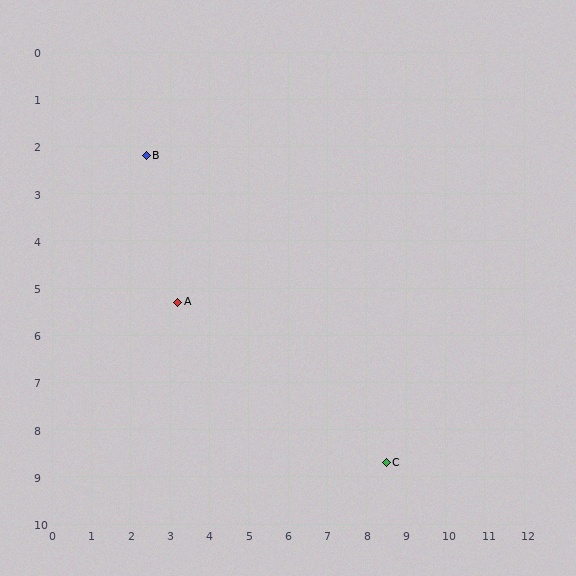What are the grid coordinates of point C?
Point C is at approximately (8.5, 8.7).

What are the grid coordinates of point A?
Point A is at approximately (3.2, 5.3).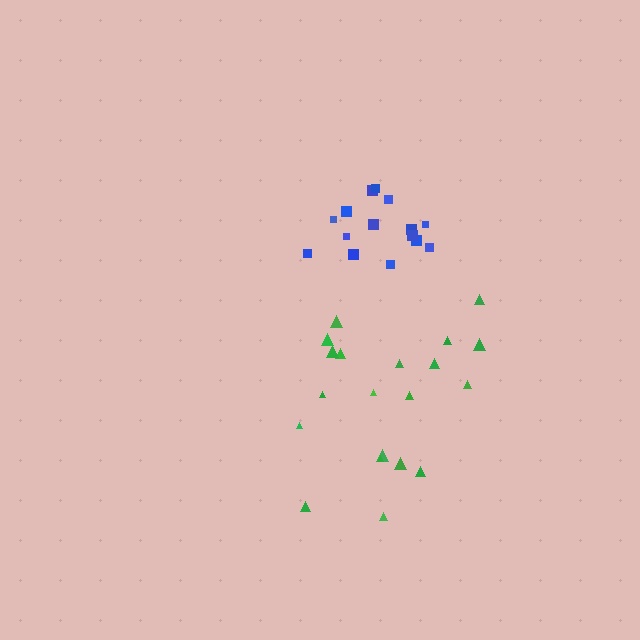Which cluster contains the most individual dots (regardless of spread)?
Green (20).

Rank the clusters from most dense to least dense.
blue, green.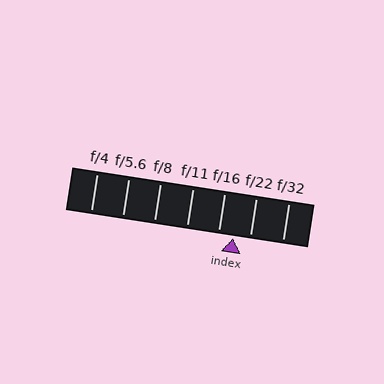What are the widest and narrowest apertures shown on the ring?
The widest aperture shown is f/4 and the narrowest is f/32.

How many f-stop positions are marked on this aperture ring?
There are 7 f-stop positions marked.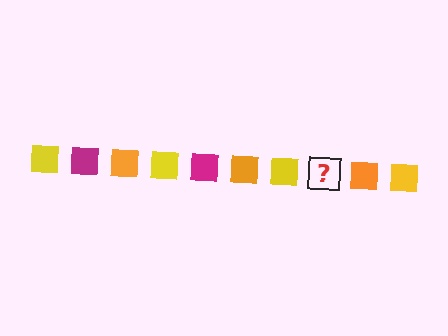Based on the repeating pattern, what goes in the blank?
The blank should be a magenta square.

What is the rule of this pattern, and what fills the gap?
The rule is that the pattern cycles through yellow, magenta, orange squares. The gap should be filled with a magenta square.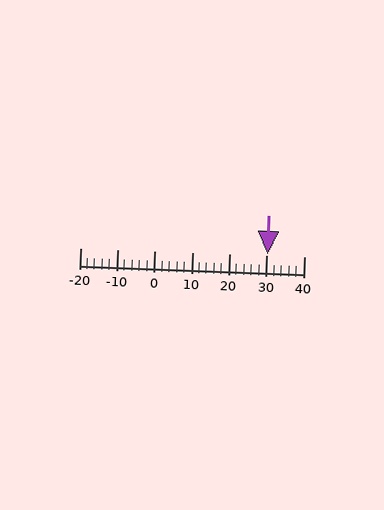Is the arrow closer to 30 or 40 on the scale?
The arrow is closer to 30.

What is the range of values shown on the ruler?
The ruler shows values from -20 to 40.